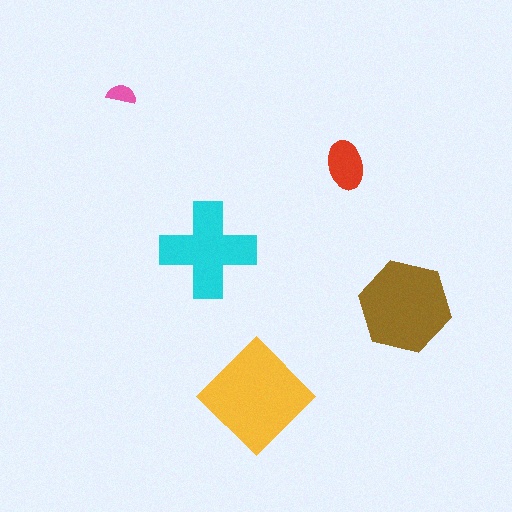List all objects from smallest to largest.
The pink semicircle, the red ellipse, the cyan cross, the brown hexagon, the yellow diamond.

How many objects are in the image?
There are 5 objects in the image.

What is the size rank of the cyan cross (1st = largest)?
3rd.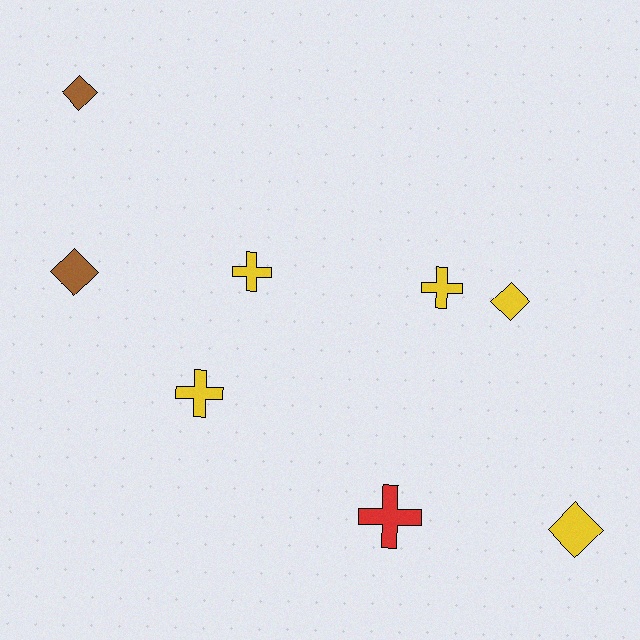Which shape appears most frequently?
Diamond, with 4 objects.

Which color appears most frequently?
Yellow, with 5 objects.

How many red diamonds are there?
There are no red diamonds.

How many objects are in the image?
There are 8 objects.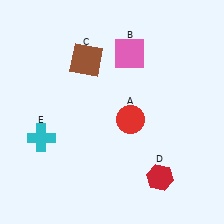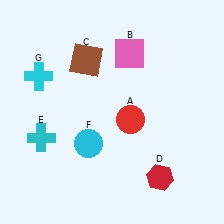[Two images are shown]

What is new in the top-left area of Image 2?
A cyan cross (G) was added in the top-left area of Image 2.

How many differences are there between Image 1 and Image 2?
There are 2 differences between the two images.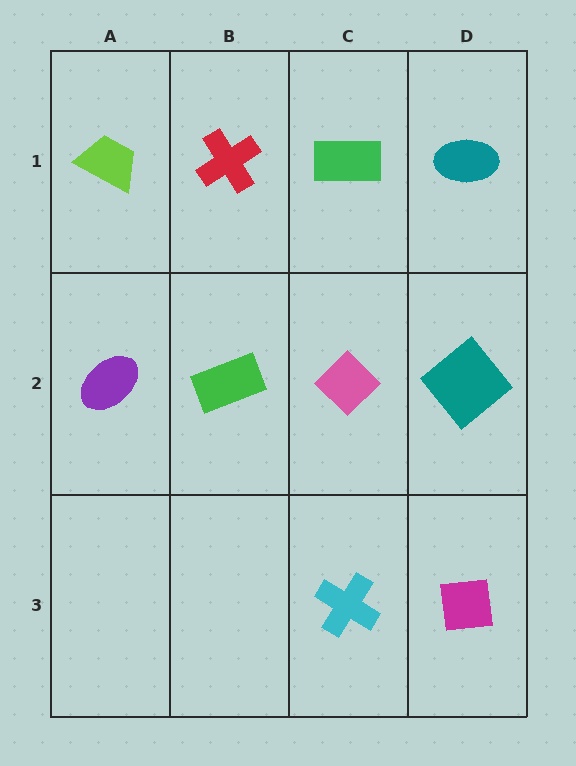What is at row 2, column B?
A green rectangle.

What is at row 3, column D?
A magenta square.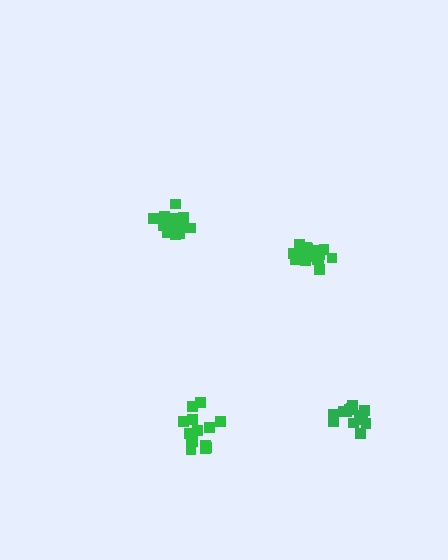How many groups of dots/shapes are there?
There are 4 groups.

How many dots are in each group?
Group 1: 17 dots, Group 2: 15 dots, Group 3: 19 dots, Group 4: 15 dots (66 total).